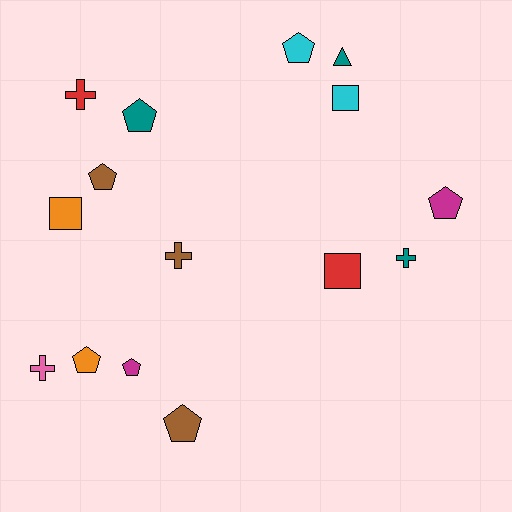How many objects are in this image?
There are 15 objects.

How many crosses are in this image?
There are 4 crosses.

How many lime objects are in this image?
There are no lime objects.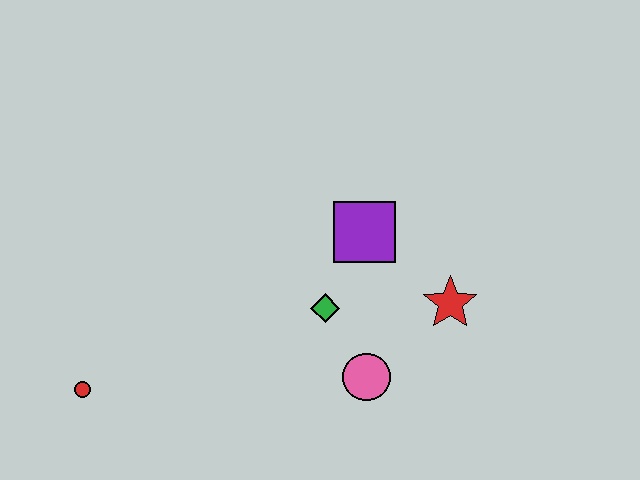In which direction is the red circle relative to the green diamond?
The red circle is to the left of the green diamond.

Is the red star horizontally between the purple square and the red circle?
No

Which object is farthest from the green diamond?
The red circle is farthest from the green diamond.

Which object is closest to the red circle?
The green diamond is closest to the red circle.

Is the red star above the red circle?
Yes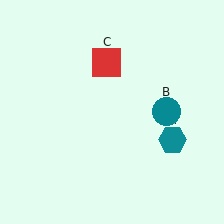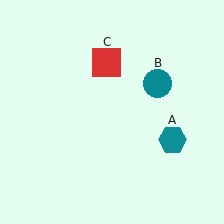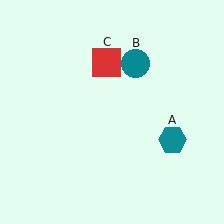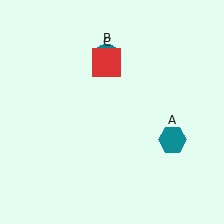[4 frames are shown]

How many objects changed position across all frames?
1 object changed position: teal circle (object B).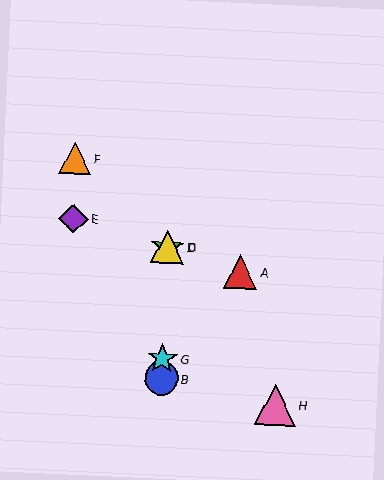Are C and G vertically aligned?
Yes, both are at x≈167.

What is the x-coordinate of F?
Object F is at x≈75.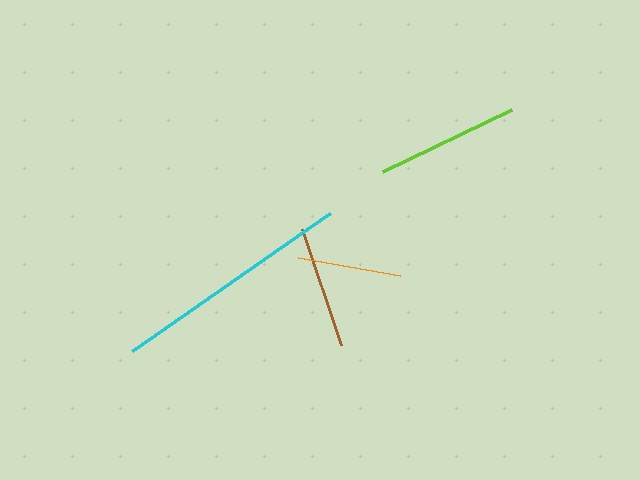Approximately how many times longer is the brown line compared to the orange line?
The brown line is approximately 1.2 times the length of the orange line.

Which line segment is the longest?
The cyan line is the longest at approximately 242 pixels.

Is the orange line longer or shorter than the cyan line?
The cyan line is longer than the orange line.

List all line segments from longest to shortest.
From longest to shortest: cyan, lime, brown, orange.